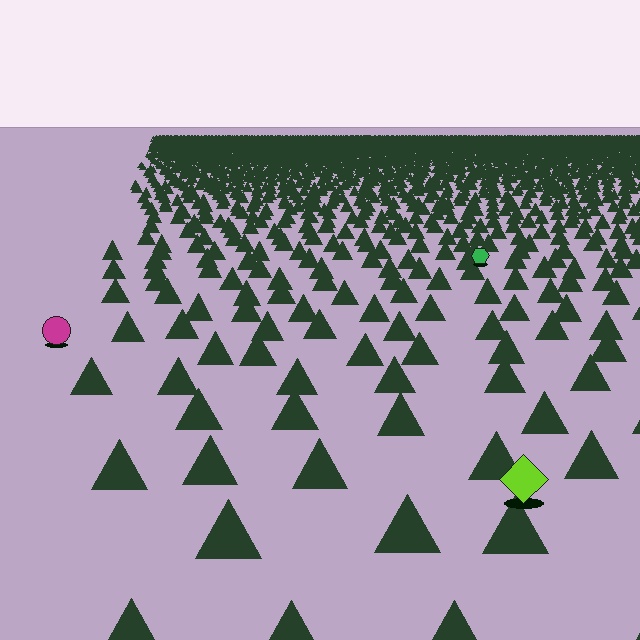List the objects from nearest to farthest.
From nearest to farthest: the lime diamond, the magenta circle, the green hexagon.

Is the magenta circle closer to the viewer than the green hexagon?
Yes. The magenta circle is closer — you can tell from the texture gradient: the ground texture is coarser near it.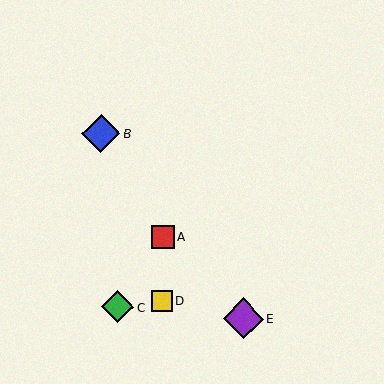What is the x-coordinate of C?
Object C is at x≈118.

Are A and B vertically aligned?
No, A is at x≈162 and B is at x≈101.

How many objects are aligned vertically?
2 objects (A, D) are aligned vertically.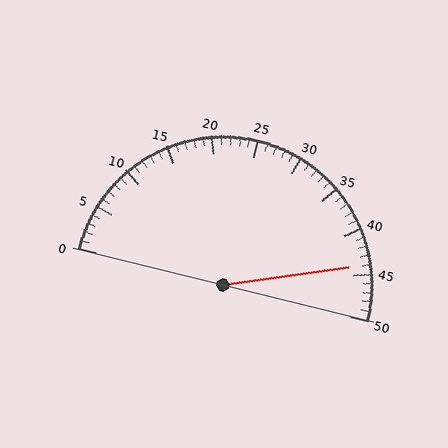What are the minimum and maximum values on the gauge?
The gauge ranges from 0 to 50.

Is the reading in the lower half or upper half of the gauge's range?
The reading is in the upper half of the range (0 to 50).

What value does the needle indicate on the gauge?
The needle indicates approximately 44.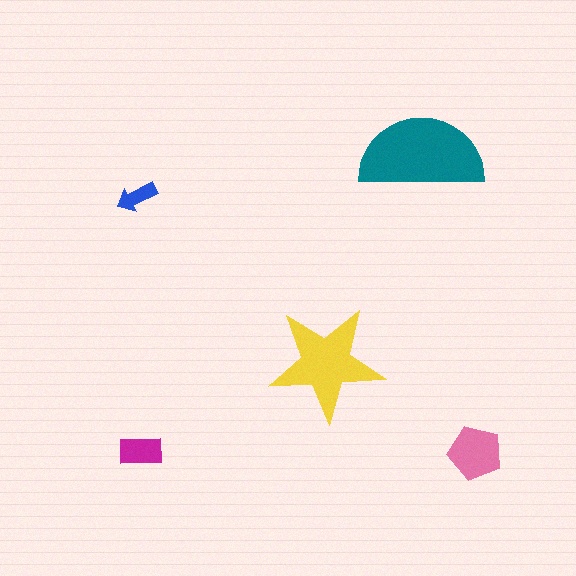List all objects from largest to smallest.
The teal semicircle, the yellow star, the pink pentagon, the magenta rectangle, the blue arrow.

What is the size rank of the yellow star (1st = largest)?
2nd.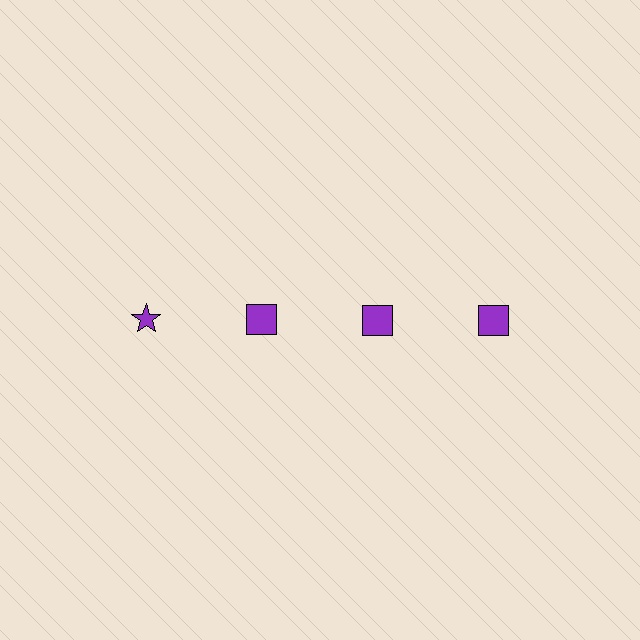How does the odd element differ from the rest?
It has a different shape: star instead of square.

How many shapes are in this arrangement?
There are 4 shapes arranged in a grid pattern.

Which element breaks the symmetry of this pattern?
The purple star in the top row, leftmost column breaks the symmetry. All other shapes are purple squares.